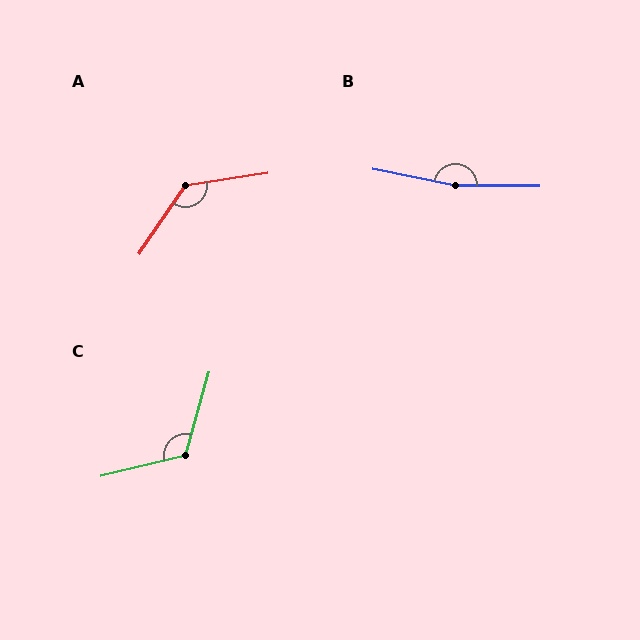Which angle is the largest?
B, at approximately 169 degrees.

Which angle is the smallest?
C, at approximately 119 degrees.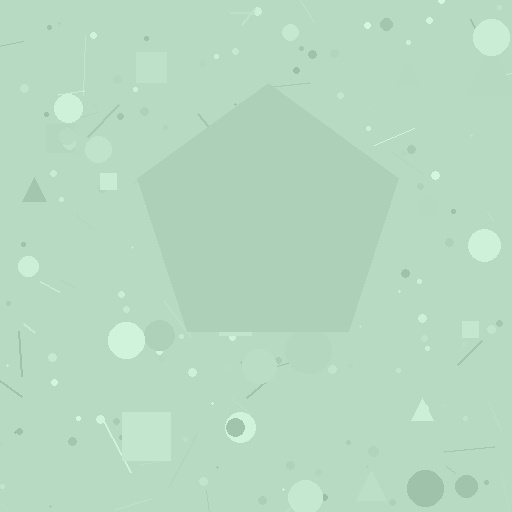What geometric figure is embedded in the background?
A pentagon is embedded in the background.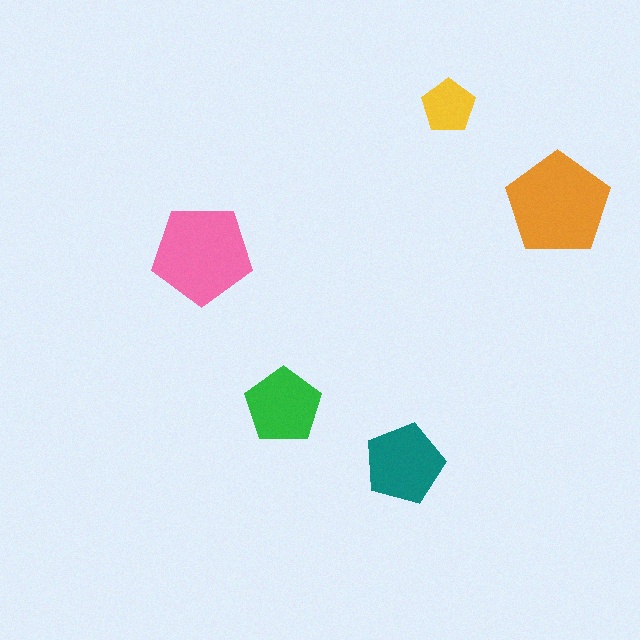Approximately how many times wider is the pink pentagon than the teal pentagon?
About 1.5 times wider.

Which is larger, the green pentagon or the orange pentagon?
The orange one.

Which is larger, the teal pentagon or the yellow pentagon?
The teal one.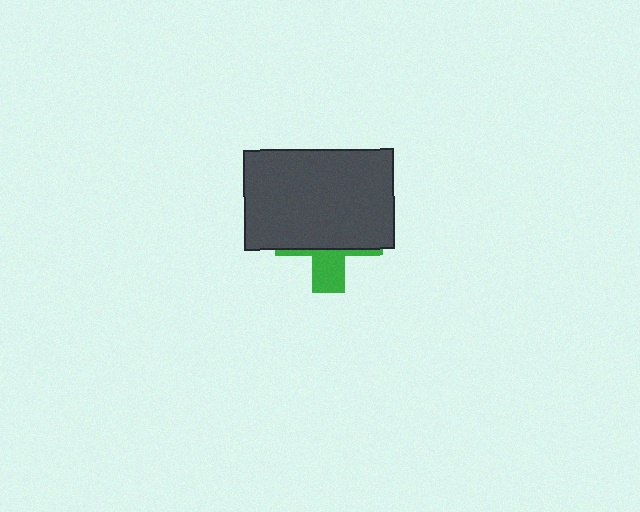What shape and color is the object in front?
The object in front is a dark gray rectangle.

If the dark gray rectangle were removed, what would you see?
You would see the complete green cross.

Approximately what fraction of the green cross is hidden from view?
Roughly 68% of the green cross is hidden behind the dark gray rectangle.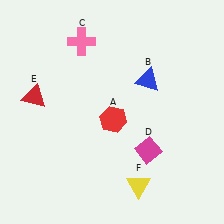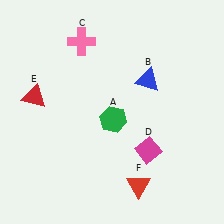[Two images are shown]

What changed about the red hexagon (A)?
In Image 1, A is red. In Image 2, it changed to green.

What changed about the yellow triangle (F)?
In Image 1, F is yellow. In Image 2, it changed to red.